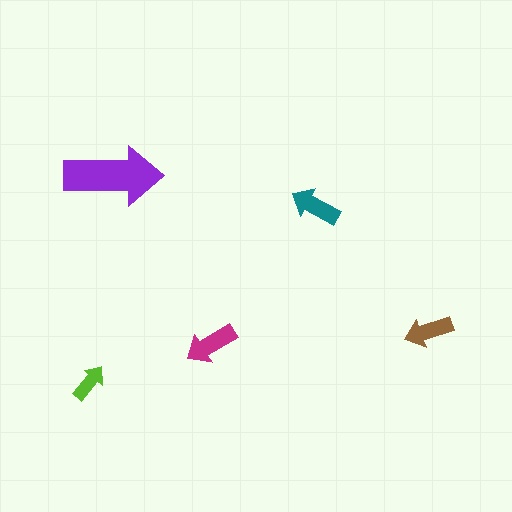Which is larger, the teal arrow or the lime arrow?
The teal one.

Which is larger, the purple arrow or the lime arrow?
The purple one.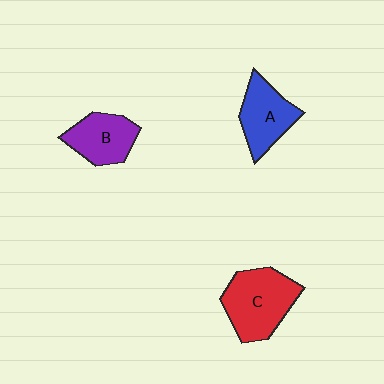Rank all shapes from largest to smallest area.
From largest to smallest: C (red), A (blue), B (purple).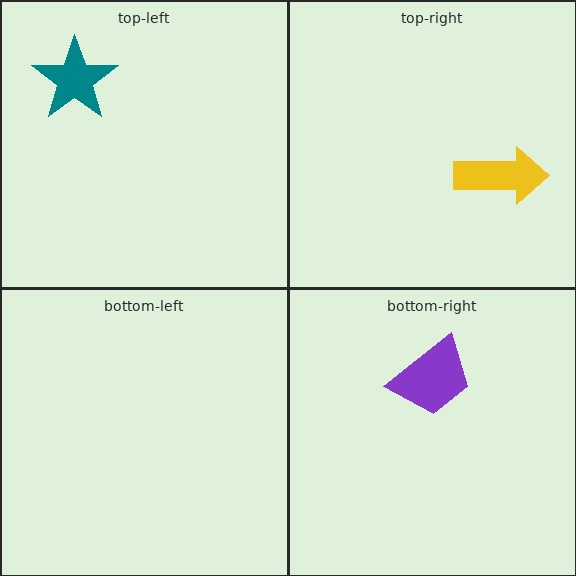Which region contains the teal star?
The top-left region.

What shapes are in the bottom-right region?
The purple trapezoid.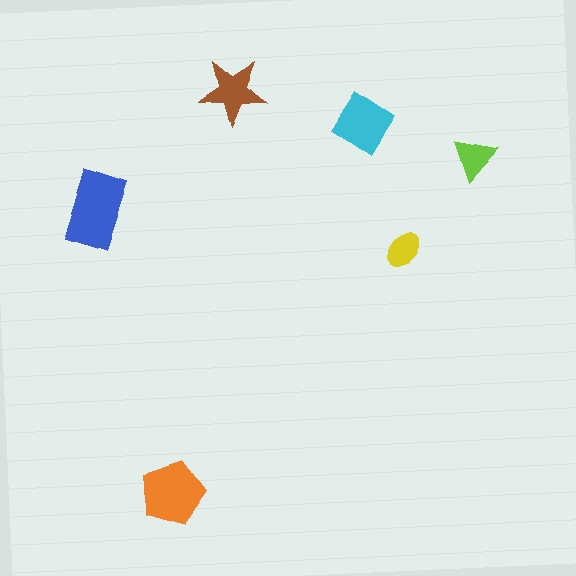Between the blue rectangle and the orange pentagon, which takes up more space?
The blue rectangle.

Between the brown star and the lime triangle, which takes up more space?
The brown star.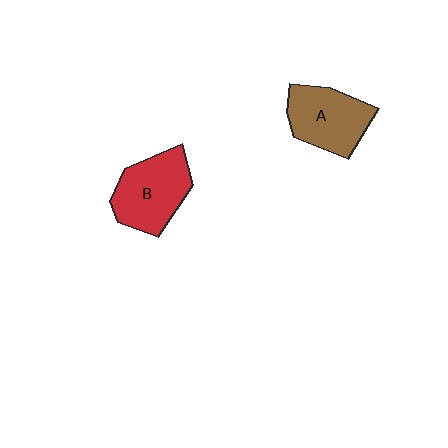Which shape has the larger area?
Shape B (red).